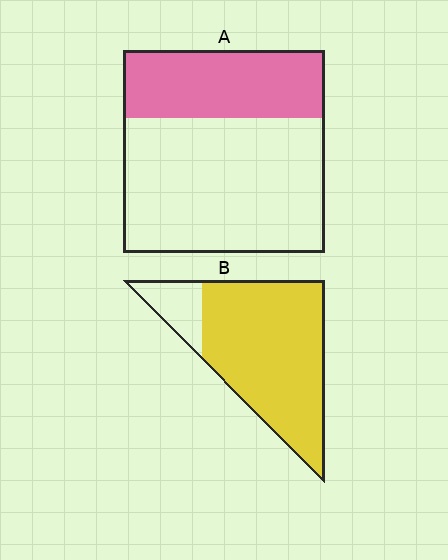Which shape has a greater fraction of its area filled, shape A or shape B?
Shape B.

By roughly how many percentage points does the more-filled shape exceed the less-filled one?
By roughly 50 percentage points (B over A).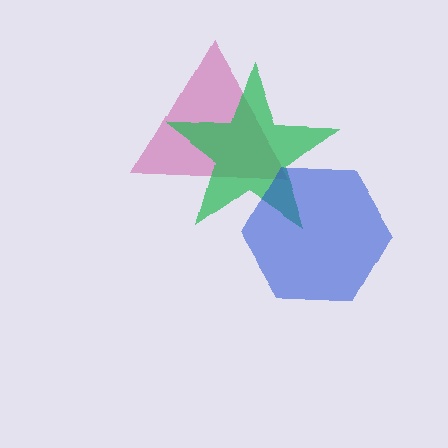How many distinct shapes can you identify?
There are 3 distinct shapes: a magenta triangle, a green star, a blue hexagon.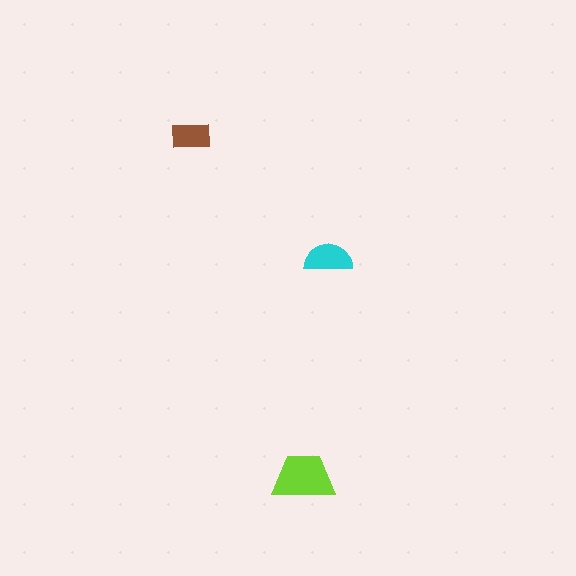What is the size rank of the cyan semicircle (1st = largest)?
2nd.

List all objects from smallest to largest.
The brown rectangle, the cyan semicircle, the lime trapezoid.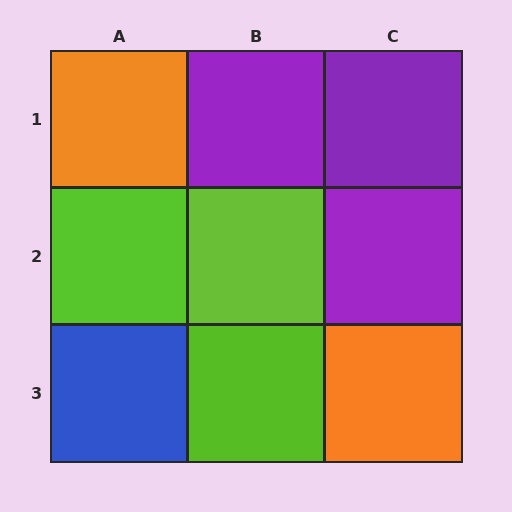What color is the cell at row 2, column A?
Lime.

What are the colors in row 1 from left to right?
Orange, purple, purple.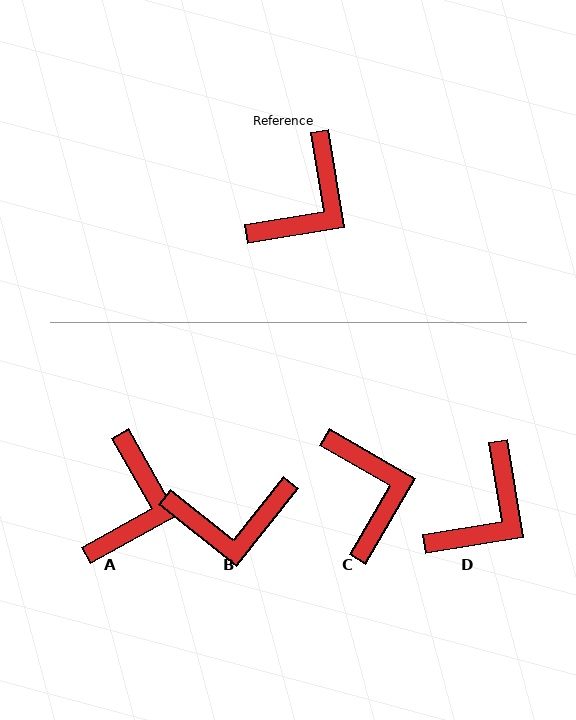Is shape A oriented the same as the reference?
No, it is off by about 20 degrees.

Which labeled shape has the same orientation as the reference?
D.